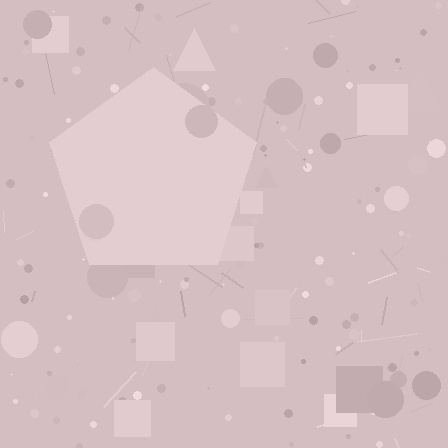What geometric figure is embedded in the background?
A pentagon is embedded in the background.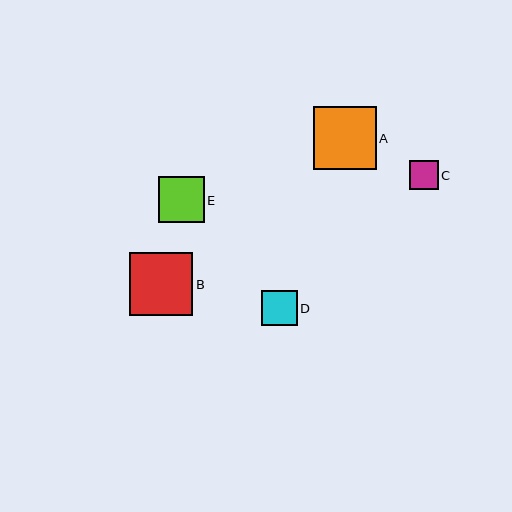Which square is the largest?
Square B is the largest with a size of approximately 63 pixels.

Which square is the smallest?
Square C is the smallest with a size of approximately 29 pixels.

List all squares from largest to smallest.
From largest to smallest: B, A, E, D, C.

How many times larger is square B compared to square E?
Square B is approximately 1.4 times the size of square E.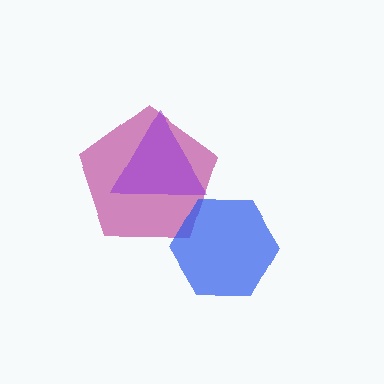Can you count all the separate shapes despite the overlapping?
Yes, there are 3 separate shapes.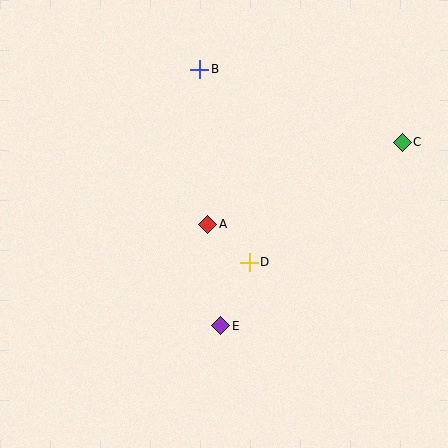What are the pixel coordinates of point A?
Point A is at (208, 224).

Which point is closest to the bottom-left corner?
Point E is closest to the bottom-left corner.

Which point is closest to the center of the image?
Point A at (208, 224) is closest to the center.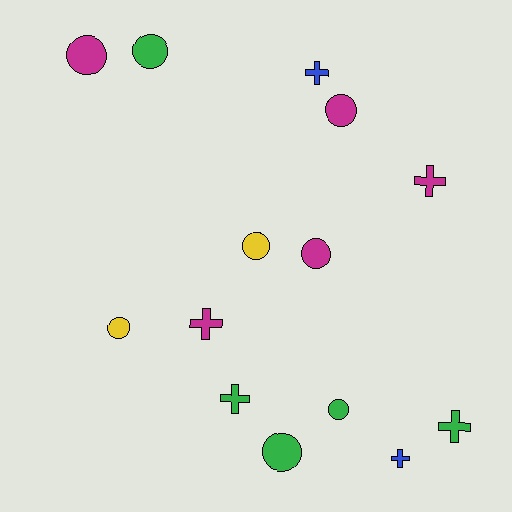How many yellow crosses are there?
There are no yellow crosses.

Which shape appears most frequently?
Circle, with 8 objects.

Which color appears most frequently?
Magenta, with 5 objects.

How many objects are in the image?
There are 14 objects.